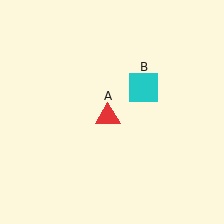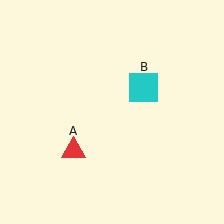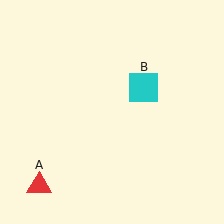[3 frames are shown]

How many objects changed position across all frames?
1 object changed position: red triangle (object A).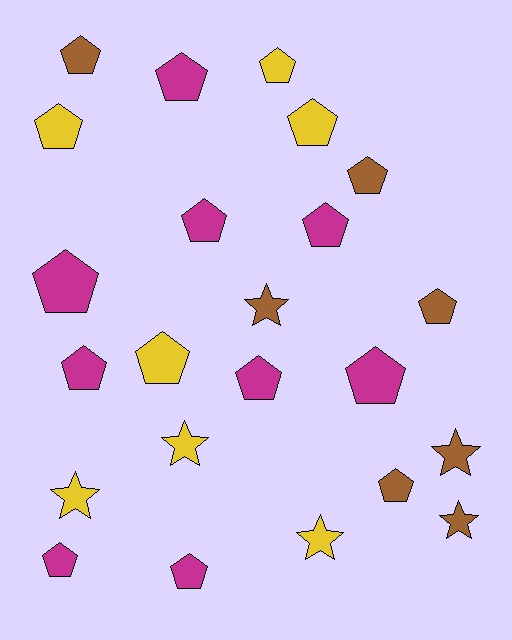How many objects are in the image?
There are 23 objects.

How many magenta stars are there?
There are no magenta stars.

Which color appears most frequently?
Magenta, with 9 objects.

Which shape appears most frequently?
Pentagon, with 17 objects.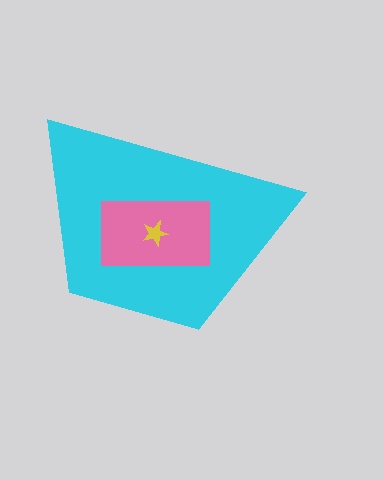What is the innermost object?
The yellow star.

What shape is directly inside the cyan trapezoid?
The pink rectangle.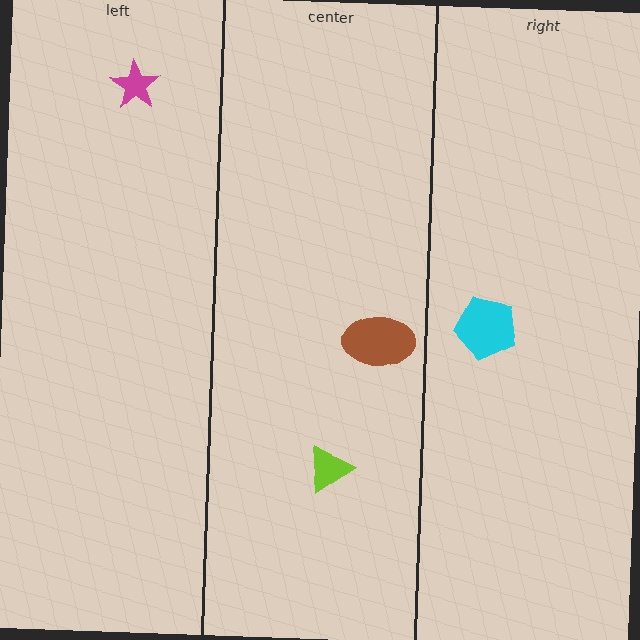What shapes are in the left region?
The magenta star.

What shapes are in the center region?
The lime triangle, the brown ellipse.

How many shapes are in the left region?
1.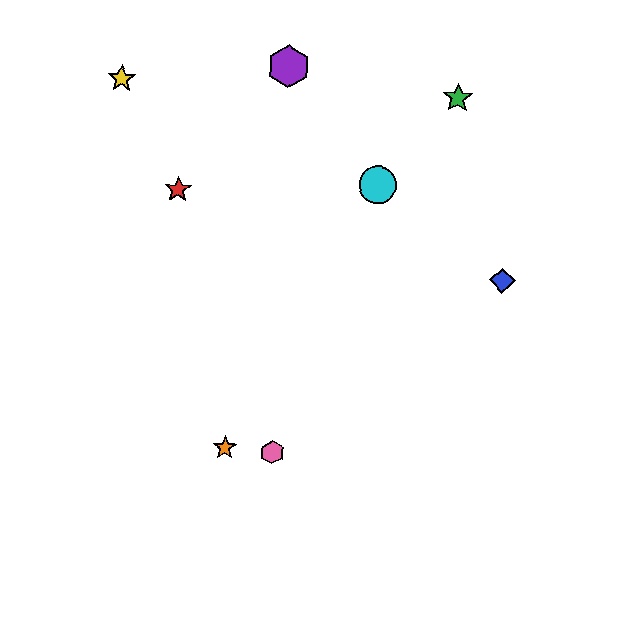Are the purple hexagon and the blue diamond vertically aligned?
No, the purple hexagon is at x≈289 and the blue diamond is at x≈503.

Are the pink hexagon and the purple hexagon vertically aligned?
Yes, both are at x≈272.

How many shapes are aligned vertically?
2 shapes (the purple hexagon, the pink hexagon) are aligned vertically.